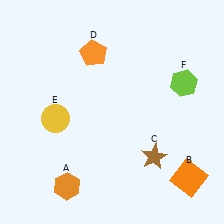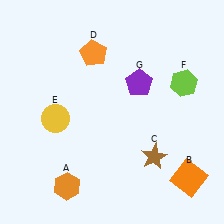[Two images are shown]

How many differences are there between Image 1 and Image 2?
There is 1 difference between the two images.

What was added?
A purple pentagon (G) was added in Image 2.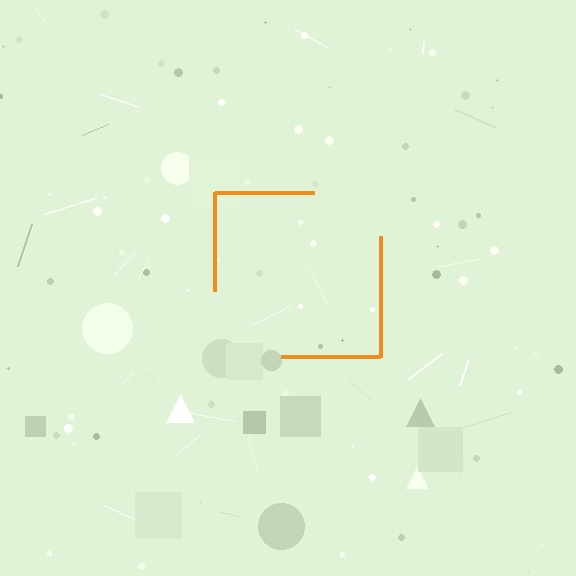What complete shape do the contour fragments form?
The contour fragments form a square.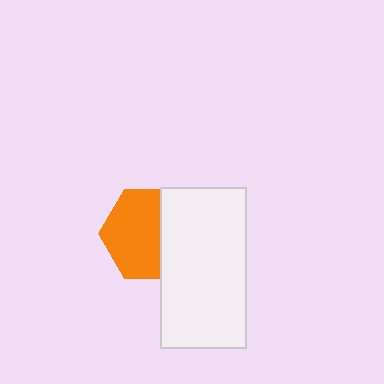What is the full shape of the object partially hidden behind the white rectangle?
The partially hidden object is an orange hexagon.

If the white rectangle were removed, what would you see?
You would see the complete orange hexagon.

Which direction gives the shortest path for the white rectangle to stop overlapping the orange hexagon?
Moving right gives the shortest separation.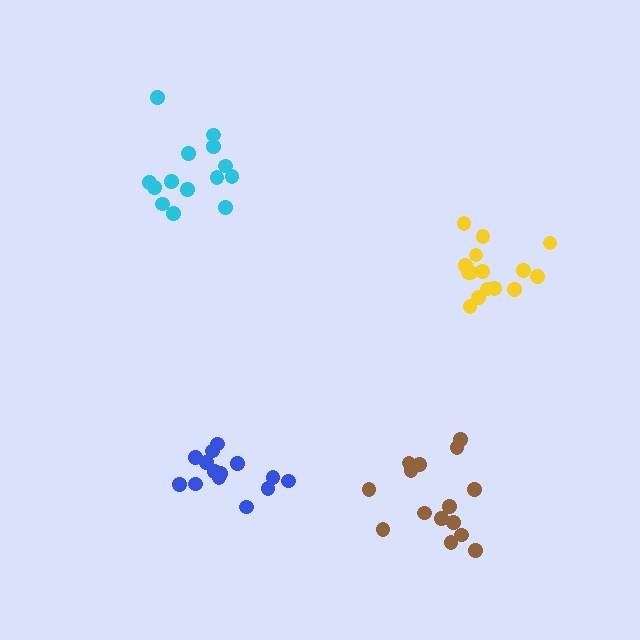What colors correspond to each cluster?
The clusters are colored: blue, yellow, brown, cyan.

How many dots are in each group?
Group 1: 14 dots, Group 2: 15 dots, Group 3: 15 dots, Group 4: 14 dots (58 total).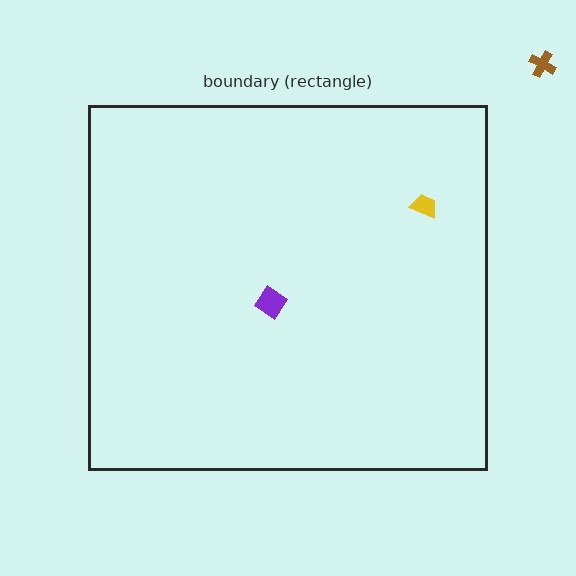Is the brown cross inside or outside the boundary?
Outside.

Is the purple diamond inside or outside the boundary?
Inside.